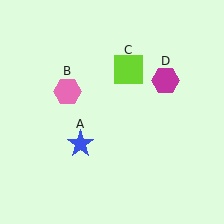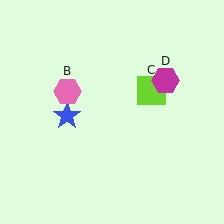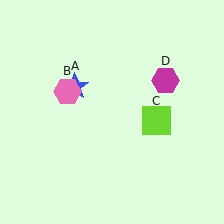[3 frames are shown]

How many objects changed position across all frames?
2 objects changed position: blue star (object A), lime square (object C).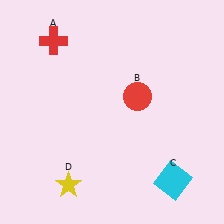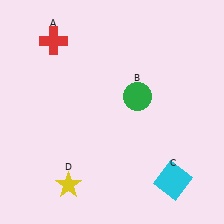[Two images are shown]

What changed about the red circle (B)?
In Image 1, B is red. In Image 2, it changed to green.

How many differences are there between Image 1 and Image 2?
There is 1 difference between the two images.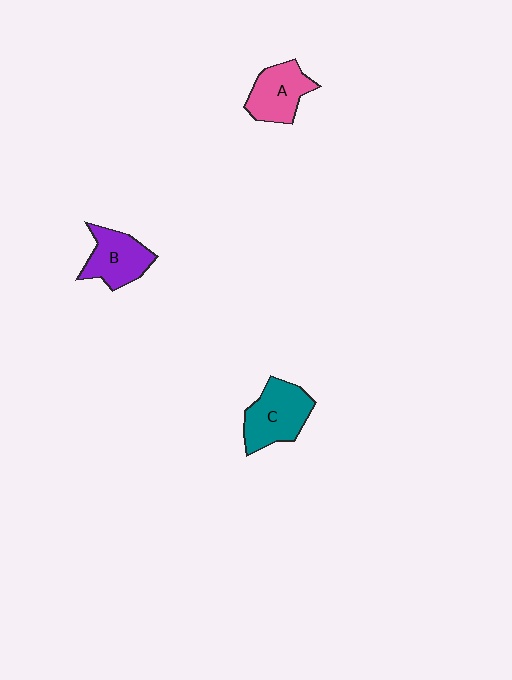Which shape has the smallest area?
Shape A (pink).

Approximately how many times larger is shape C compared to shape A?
Approximately 1.2 times.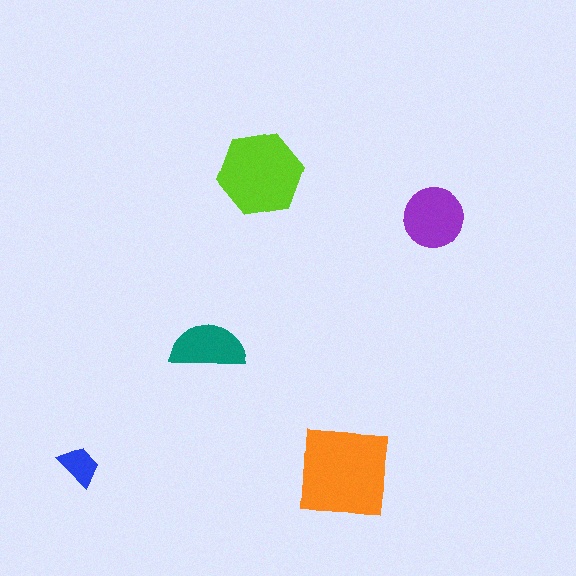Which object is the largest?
The orange square.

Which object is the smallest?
The blue trapezoid.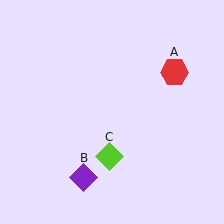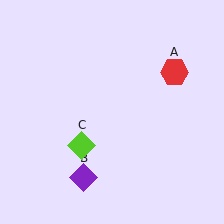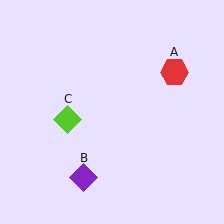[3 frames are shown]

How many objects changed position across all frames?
1 object changed position: lime diamond (object C).